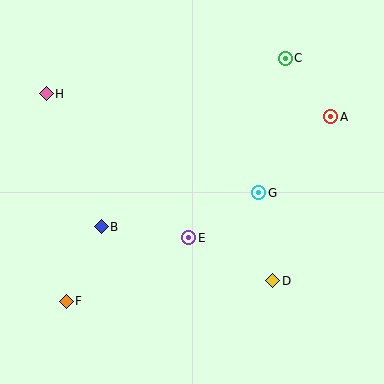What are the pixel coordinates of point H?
Point H is at (46, 94).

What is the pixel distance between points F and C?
The distance between F and C is 327 pixels.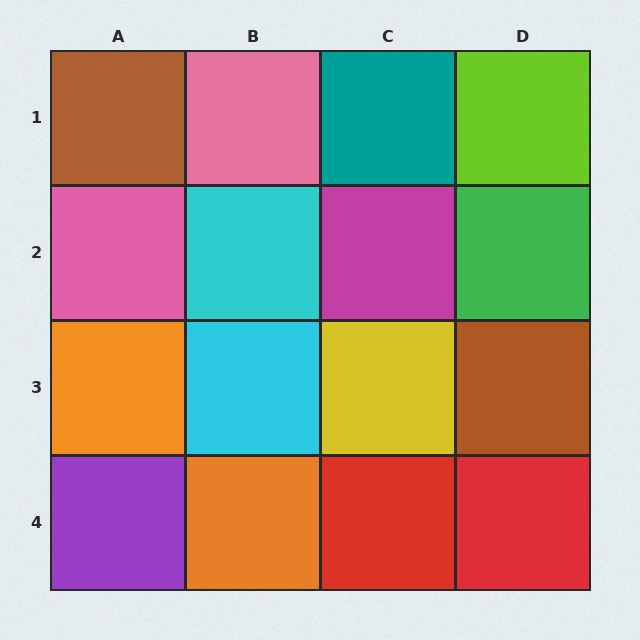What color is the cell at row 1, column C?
Teal.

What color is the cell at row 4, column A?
Purple.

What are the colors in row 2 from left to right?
Pink, cyan, magenta, green.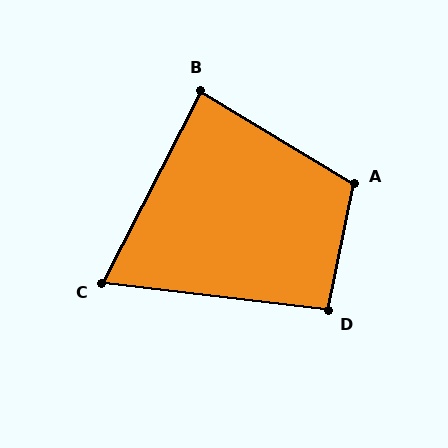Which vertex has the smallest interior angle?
C, at approximately 70 degrees.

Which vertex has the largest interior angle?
A, at approximately 110 degrees.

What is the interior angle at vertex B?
Approximately 86 degrees (approximately right).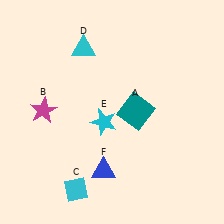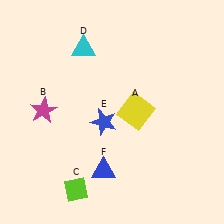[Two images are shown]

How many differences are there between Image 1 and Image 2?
There are 3 differences between the two images.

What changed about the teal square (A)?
In Image 1, A is teal. In Image 2, it changed to yellow.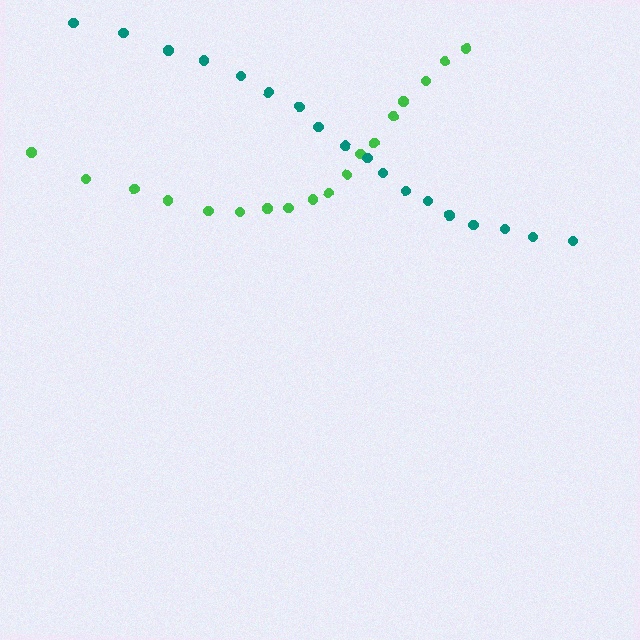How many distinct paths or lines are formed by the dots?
There are 2 distinct paths.